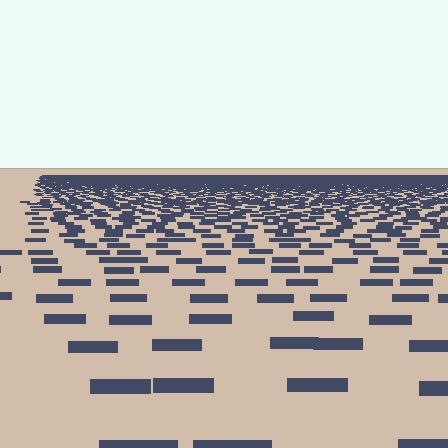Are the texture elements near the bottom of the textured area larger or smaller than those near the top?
Larger. Near the bottom, elements are closer to the viewer and appear at a bigger on-screen size.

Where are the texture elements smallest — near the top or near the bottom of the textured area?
Near the top.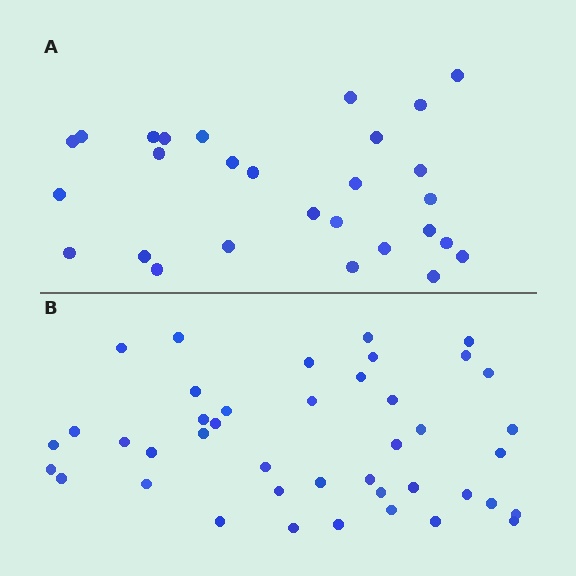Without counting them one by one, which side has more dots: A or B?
Region B (the bottom region) has more dots.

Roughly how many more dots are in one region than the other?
Region B has approximately 15 more dots than region A.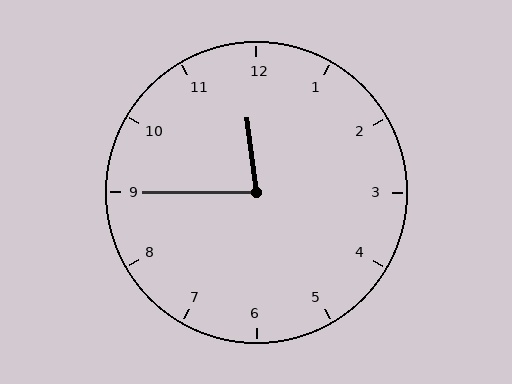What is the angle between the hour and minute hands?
Approximately 82 degrees.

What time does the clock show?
11:45.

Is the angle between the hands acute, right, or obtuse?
It is acute.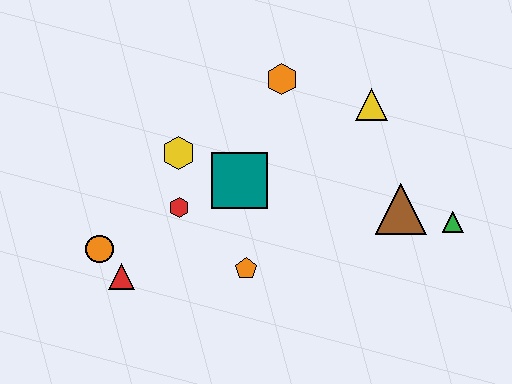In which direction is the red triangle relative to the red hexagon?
The red triangle is below the red hexagon.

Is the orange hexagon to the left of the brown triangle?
Yes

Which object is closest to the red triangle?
The orange circle is closest to the red triangle.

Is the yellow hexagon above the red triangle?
Yes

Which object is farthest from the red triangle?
The green triangle is farthest from the red triangle.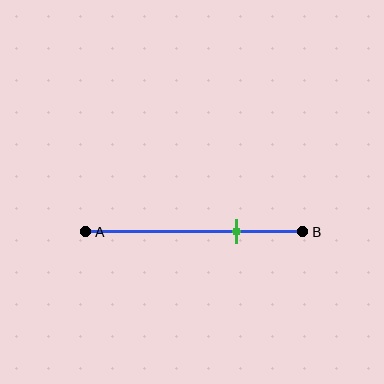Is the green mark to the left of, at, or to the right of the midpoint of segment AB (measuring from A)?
The green mark is to the right of the midpoint of segment AB.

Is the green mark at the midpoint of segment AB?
No, the mark is at about 70% from A, not at the 50% midpoint.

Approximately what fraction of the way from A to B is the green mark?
The green mark is approximately 70% of the way from A to B.